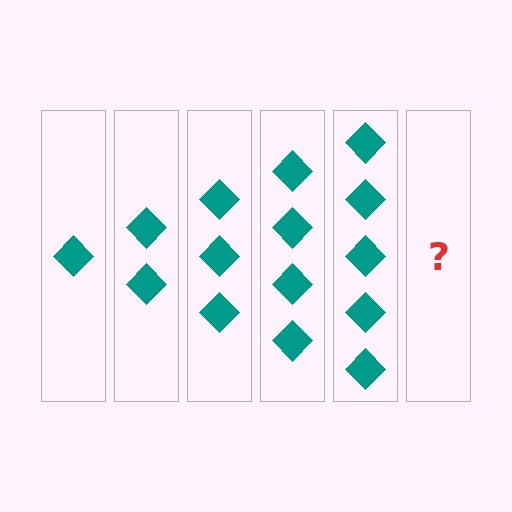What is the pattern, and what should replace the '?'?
The pattern is that each step adds one more diamond. The '?' should be 6 diamonds.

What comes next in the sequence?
The next element should be 6 diamonds.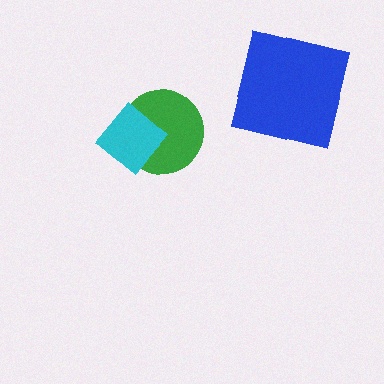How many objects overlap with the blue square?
0 objects overlap with the blue square.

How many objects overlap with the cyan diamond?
1 object overlaps with the cyan diamond.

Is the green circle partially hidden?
Yes, it is partially covered by another shape.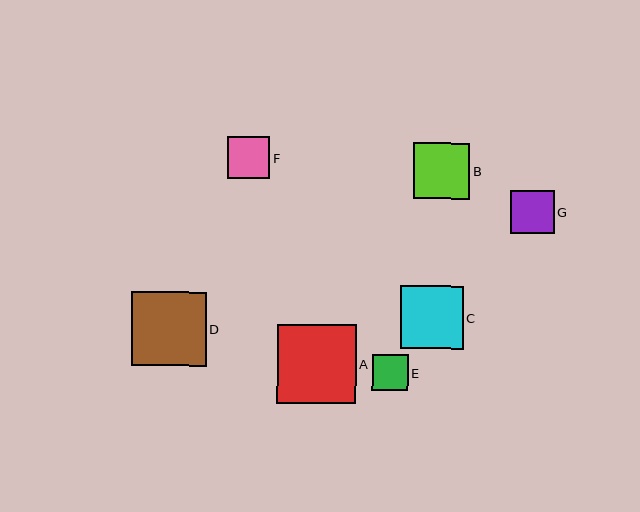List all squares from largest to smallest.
From largest to smallest: A, D, C, B, G, F, E.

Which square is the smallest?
Square E is the smallest with a size of approximately 36 pixels.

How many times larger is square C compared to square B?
Square C is approximately 1.1 times the size of square B.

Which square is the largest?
Square A is the largest with a size of approximately 79 pixels.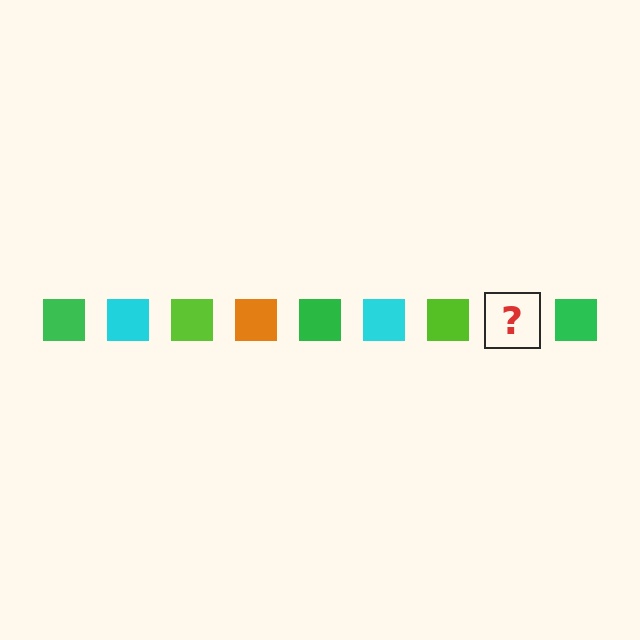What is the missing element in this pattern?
The missing element is an orange square.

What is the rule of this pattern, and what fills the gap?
The rule is that the pattern cycles through green, cyan, lime, orange squares. The gap should be filled with an orange square.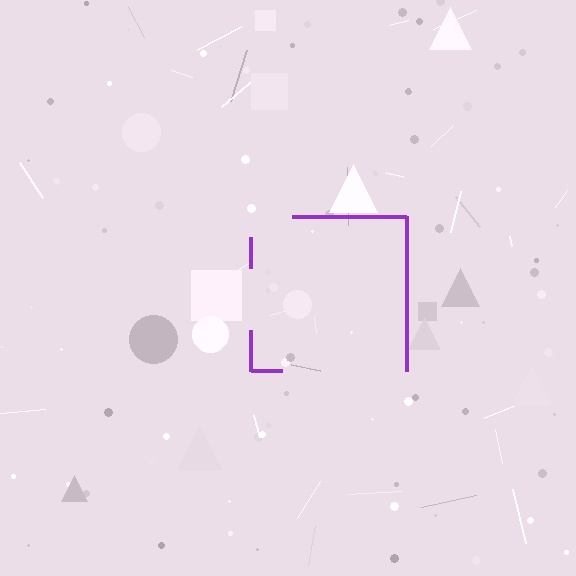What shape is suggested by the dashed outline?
The dashed outline suggests a square.